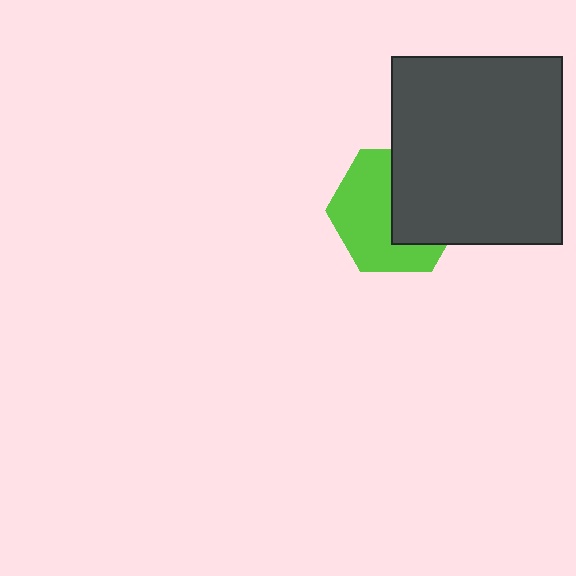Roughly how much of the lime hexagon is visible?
About half of it is visible (roughly 55%).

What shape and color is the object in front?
The object in front is a dark gray rectangle.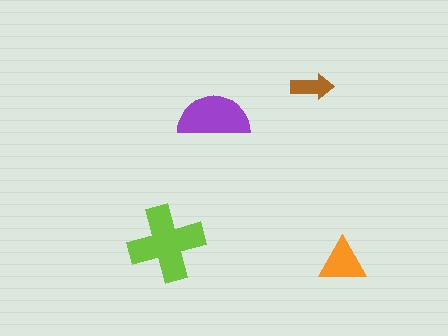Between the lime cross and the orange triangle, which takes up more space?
The lime cross.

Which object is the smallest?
The brown arrow.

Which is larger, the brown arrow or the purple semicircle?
The purple semicircle.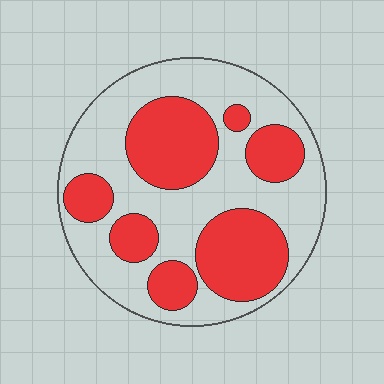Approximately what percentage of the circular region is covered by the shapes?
Approximately 40%.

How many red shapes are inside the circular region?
7.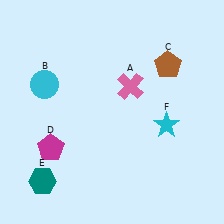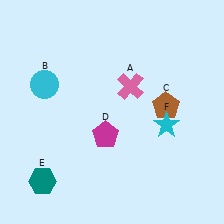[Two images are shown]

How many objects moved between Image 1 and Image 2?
2 objects moved between the two images.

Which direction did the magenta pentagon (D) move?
The magenta pentagon (D) moved right.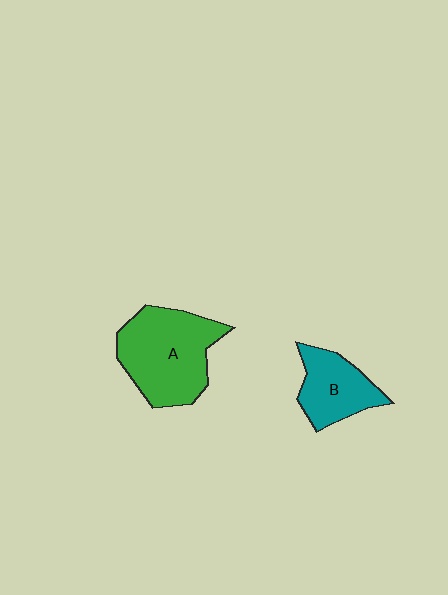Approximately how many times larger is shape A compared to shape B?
Approximately 1.7 times.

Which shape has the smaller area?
Shape B (teal).